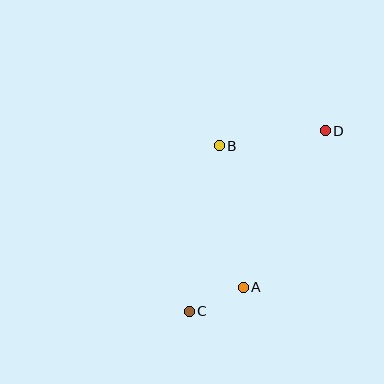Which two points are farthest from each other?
Points C and D are farthest from each other.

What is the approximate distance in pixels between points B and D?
The distance between B and D is approximately 107 pixels.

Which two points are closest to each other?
Points A and C are closest to each other.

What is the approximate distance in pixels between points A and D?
The distance between A and D is approximately 177 pixels.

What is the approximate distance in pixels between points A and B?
The distance between A and B is approximately 144 pixels.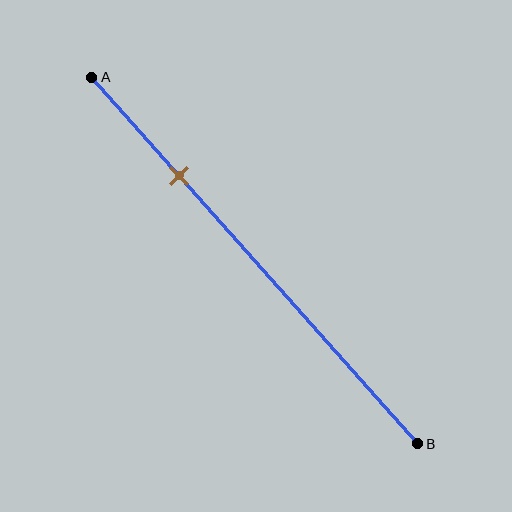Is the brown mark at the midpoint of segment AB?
No, the mark is at about 25% from A, not at the 50% midpoint.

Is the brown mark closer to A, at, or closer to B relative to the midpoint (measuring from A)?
The brown mark is closer to point A than the midpoint of segment AB.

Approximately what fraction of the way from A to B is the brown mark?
The brown mark is approximately 25% of the way from A to B.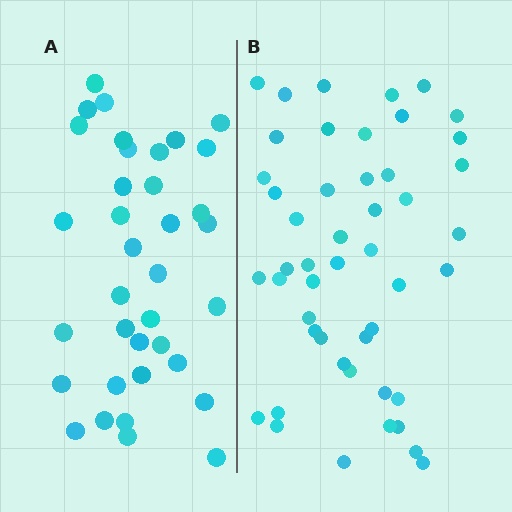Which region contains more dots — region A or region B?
Region B (the right region) has more dots.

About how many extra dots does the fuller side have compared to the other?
Region B has roughly 12 or so more dots than region A.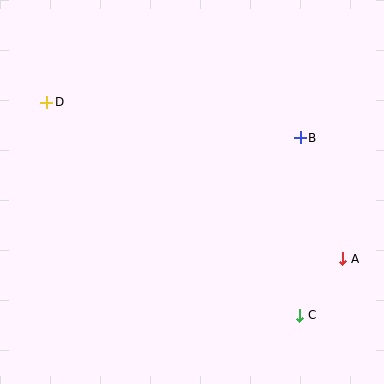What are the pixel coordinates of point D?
Point D is at (47, 102).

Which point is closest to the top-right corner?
Point B is closest to the top-right corner.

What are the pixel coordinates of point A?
Point A is at (343, 259).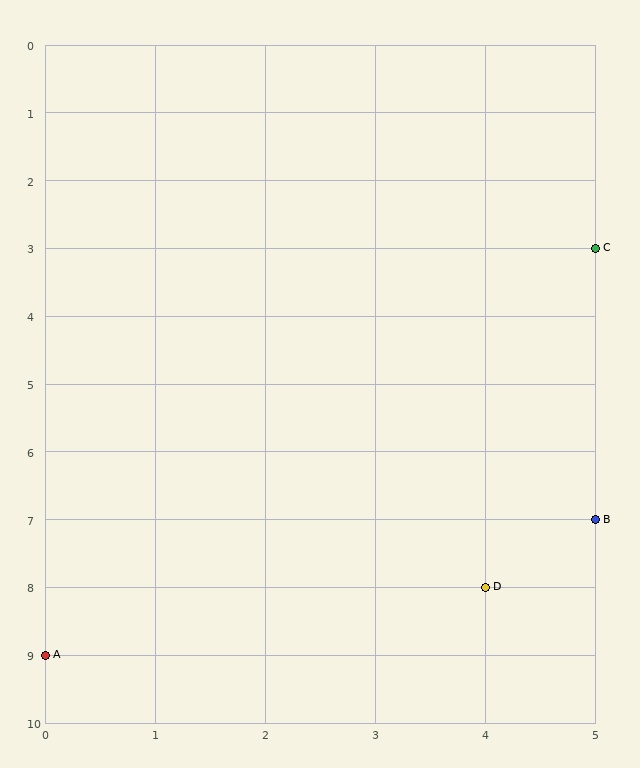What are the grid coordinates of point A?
Point A is at grid coordinates (0, 9).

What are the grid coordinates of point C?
Point C is at grid coordinates (5, 3).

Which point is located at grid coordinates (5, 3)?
Point C is at (5, 3).